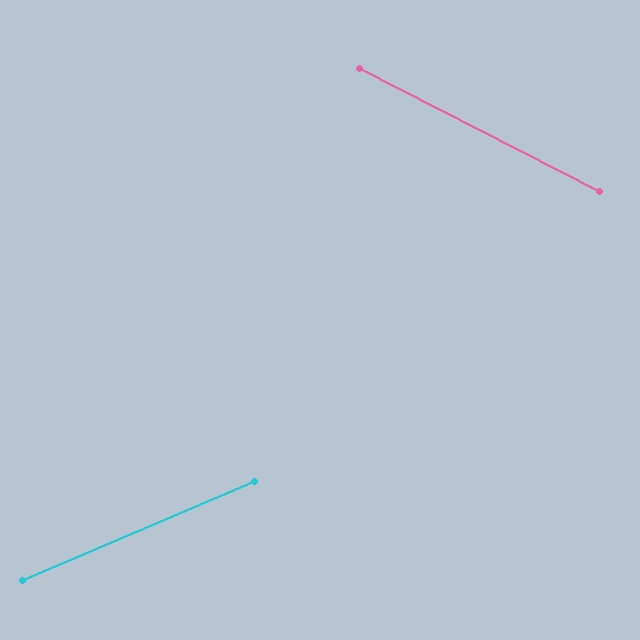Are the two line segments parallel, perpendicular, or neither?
Neither parallel nor perpendicular — they differ by about 50°.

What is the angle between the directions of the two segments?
Approximately 50 degrees.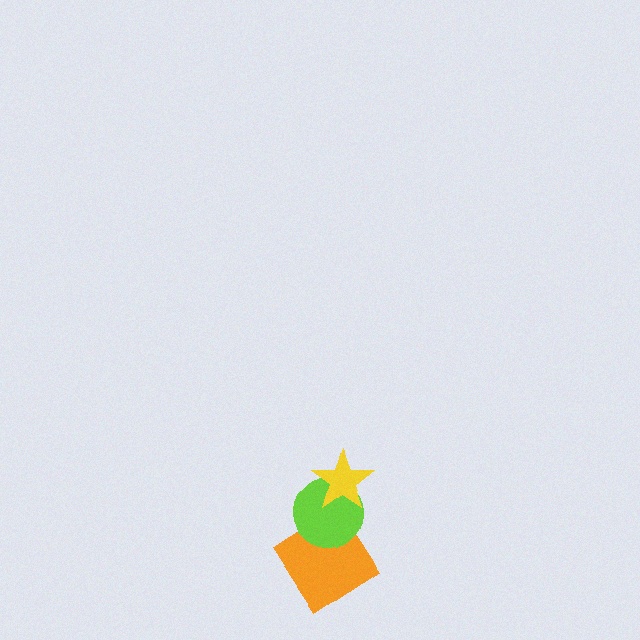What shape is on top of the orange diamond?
The lime circle is on top of the orange diamond.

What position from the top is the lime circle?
The lime circle is 2nd from the top.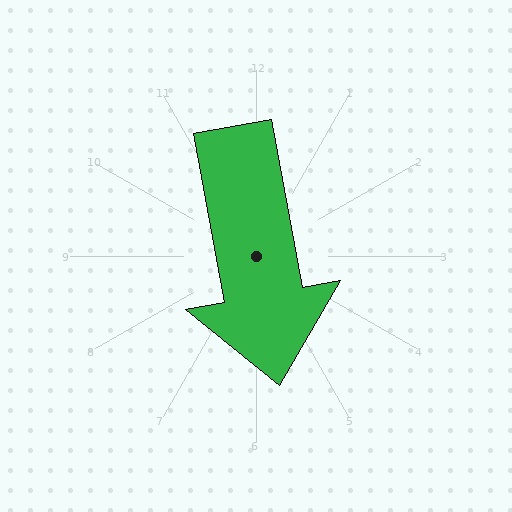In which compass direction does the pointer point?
South.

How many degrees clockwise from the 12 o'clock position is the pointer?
Approximately 170 degrees.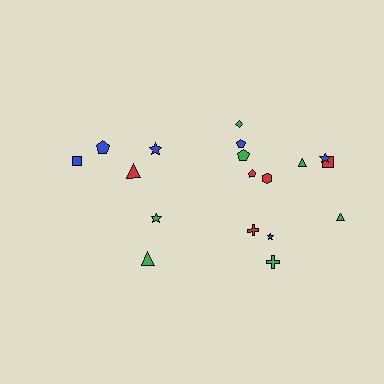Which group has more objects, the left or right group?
The right group.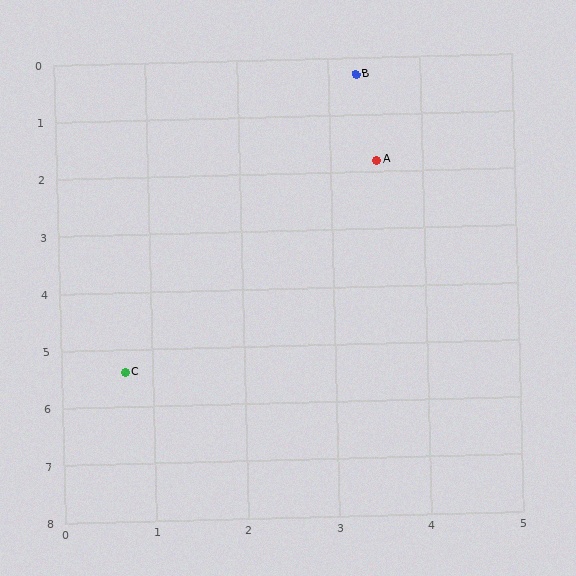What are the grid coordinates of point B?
Point B is at approximately (3.3, 0.3).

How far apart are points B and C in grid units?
Points B and C are about 5.7 grid units apart.